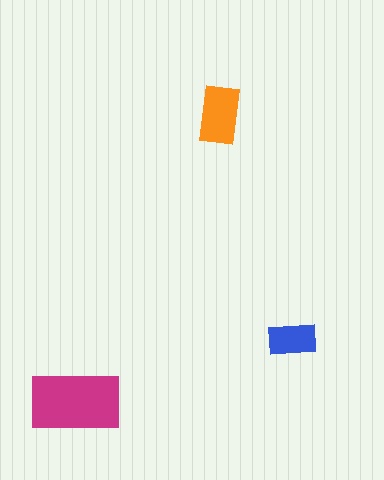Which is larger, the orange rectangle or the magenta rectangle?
The magenta one.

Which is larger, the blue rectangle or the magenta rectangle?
The magenta one.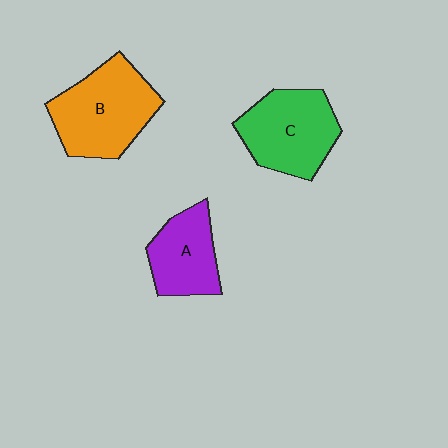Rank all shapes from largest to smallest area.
From largest to smallest: B (orange), C (green), A (purple).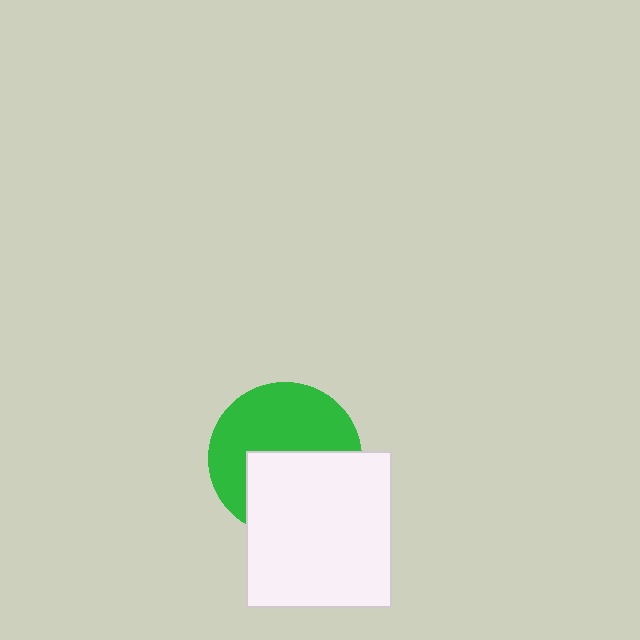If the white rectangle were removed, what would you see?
You would see the complete green circle.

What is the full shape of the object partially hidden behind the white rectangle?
The partially hidden object is a green circle.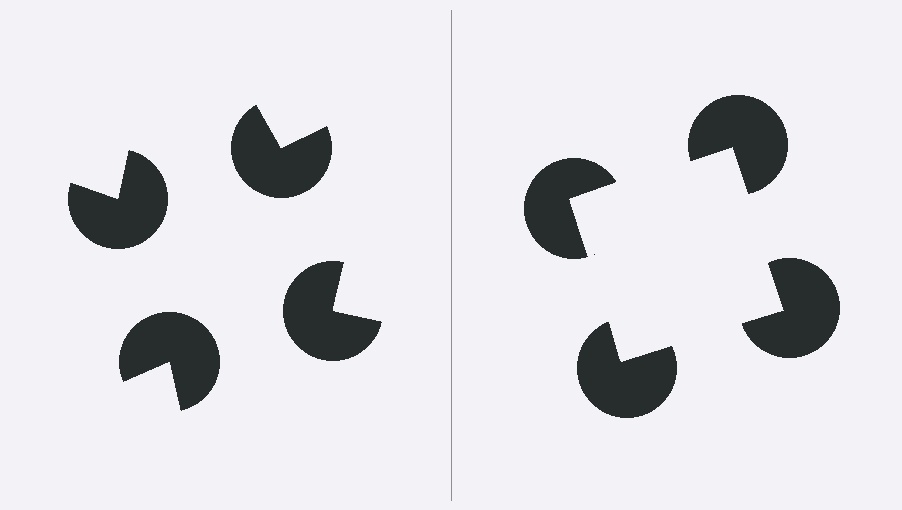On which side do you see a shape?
An illusory square appears on the right side. On the left side the wedge cuts are rotated, so no coherent shape forms.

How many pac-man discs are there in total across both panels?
8 — 4 on each side.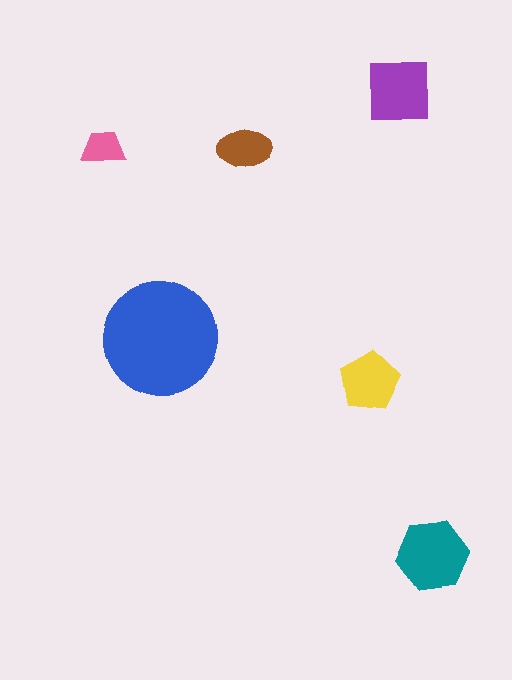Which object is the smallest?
The pink trapezoid.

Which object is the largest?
The blue circle.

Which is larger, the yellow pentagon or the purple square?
The purple square.